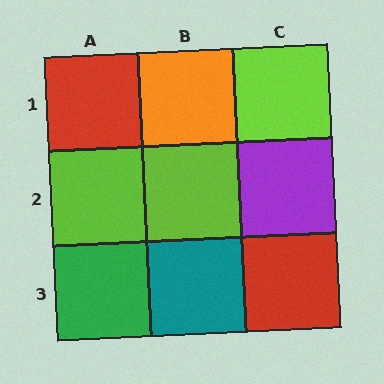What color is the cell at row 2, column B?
Lime.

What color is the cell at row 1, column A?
Red.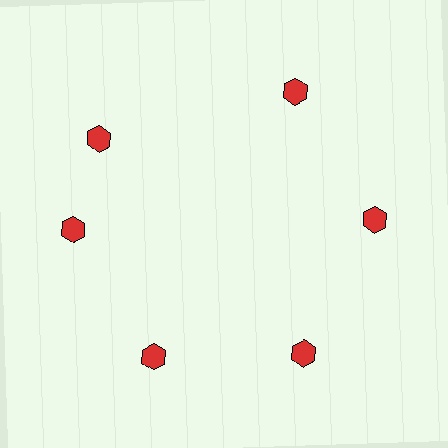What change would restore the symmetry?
The symmetry would be restored by rotating it back into even spacing with its neighbors so that all 6 hexagons sit at equal angles and equal distance from the center.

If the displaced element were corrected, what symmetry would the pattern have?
It would have 6-fold rotational symmetry — the pattern would map onto itself every 60 degrees.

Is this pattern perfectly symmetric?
No. The 6 red hexagons are arranged in a ring, but one element near the 11 o'clock position is rotated out of alignment along the ring, breaking the 6-fold rotational symmetry.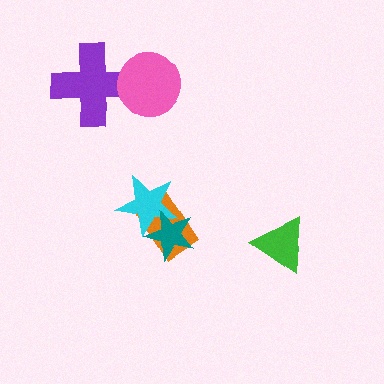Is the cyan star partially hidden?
Yes, it is partially covered by another shape.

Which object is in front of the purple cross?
The pink circle is in front of the purple cross.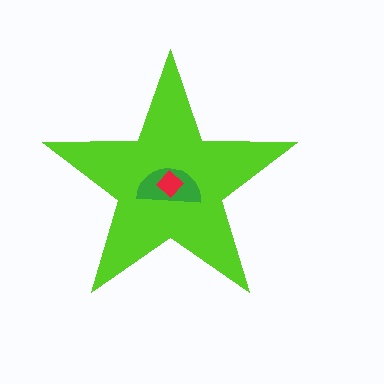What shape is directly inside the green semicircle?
The red diamond.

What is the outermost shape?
The lime star.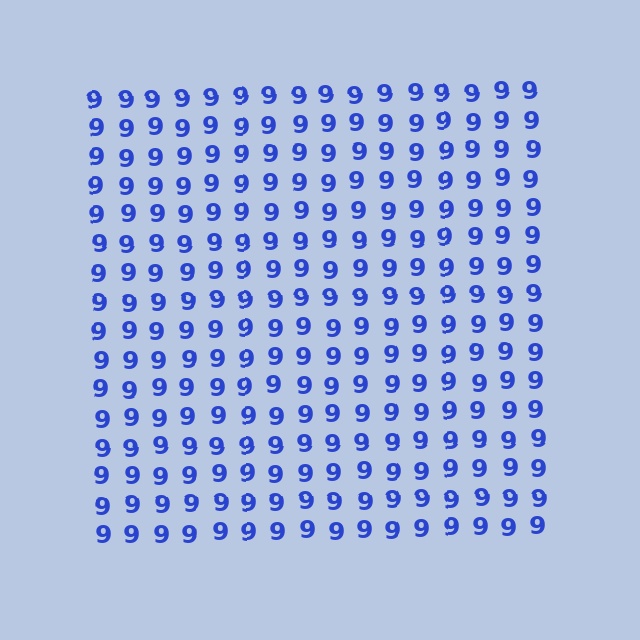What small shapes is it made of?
It is made of small digit 9's.